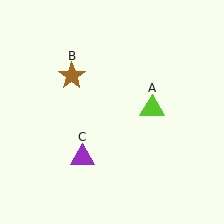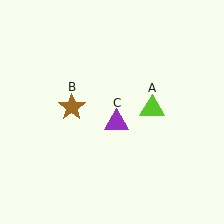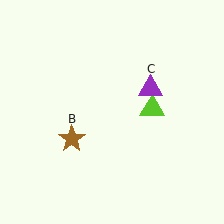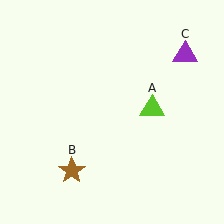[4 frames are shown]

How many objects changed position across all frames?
2 objects changed position: brown star (object B), purple triangle (object C).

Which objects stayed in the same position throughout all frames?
Lime triangle (object A) remained stationary.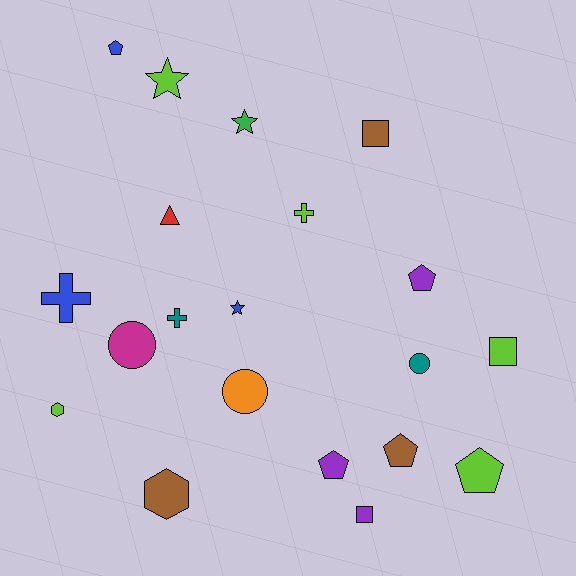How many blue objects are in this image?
There are 3 blue objects.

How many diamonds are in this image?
There are no diamonds.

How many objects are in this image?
There are 20 objects.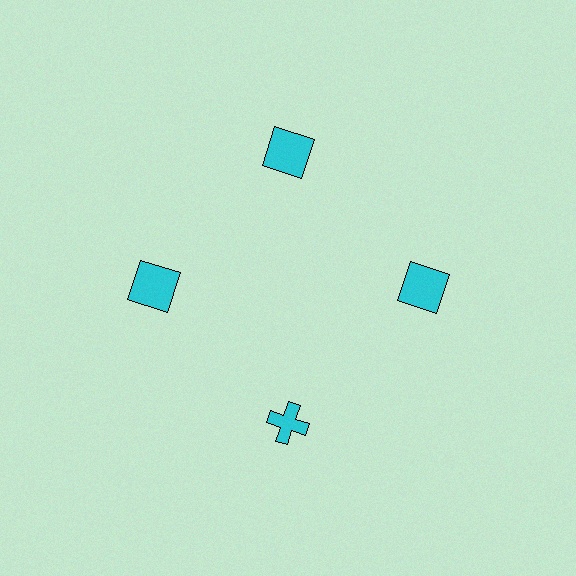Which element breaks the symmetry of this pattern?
The cyan cross at roughly the 6 o'clock position breaks the symmetry. All other shapes are cyan squares.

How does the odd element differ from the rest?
It has a different shape: cross instead of square.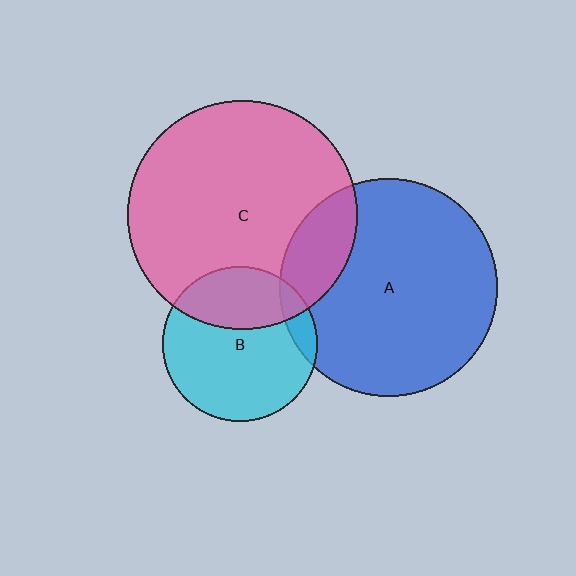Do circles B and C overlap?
Yes.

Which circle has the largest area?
Circle C (pink).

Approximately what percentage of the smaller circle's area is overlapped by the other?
Approximately 30%.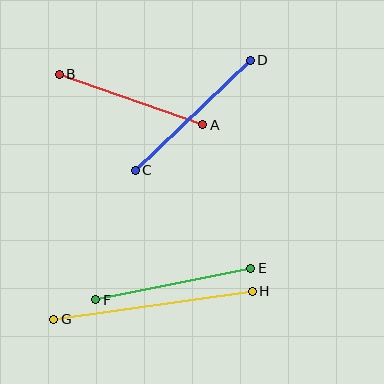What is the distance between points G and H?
The distance is approximately 200 pixels.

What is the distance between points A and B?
The distance is approximately 152 pixels.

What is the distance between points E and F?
The distance is approximately 159 pixels.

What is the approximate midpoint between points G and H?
The midpoint is at approximately (153, 305) pixels.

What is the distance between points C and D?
The distance is approximately 159 pixels.